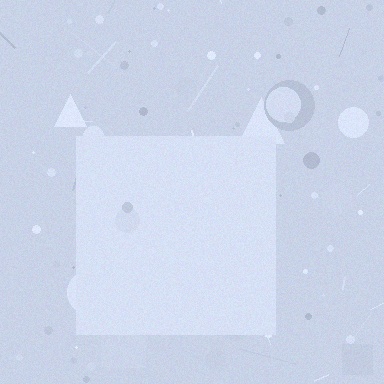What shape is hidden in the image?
A square is hidden in the image.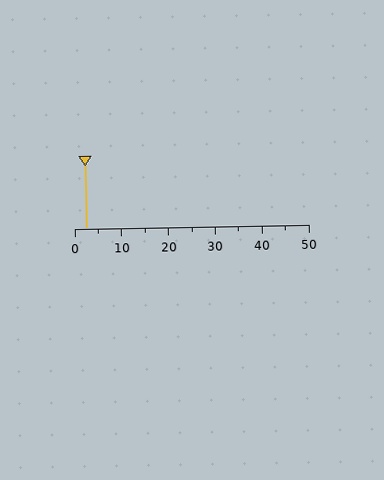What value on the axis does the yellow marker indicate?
The marker indicates approximately 2.5.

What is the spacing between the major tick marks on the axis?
The major ticks are spaced 10 apart.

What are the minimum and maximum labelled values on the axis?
The axis runs from 0 to 50.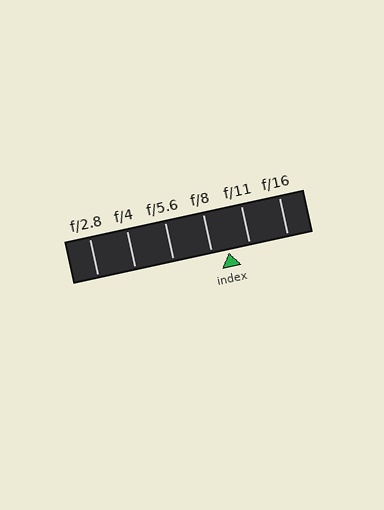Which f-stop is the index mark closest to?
The index mark is closest to f/8.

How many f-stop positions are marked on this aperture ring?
There are 6 f-stop positions marked.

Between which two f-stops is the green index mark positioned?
The index mark is between f/8 and f/11.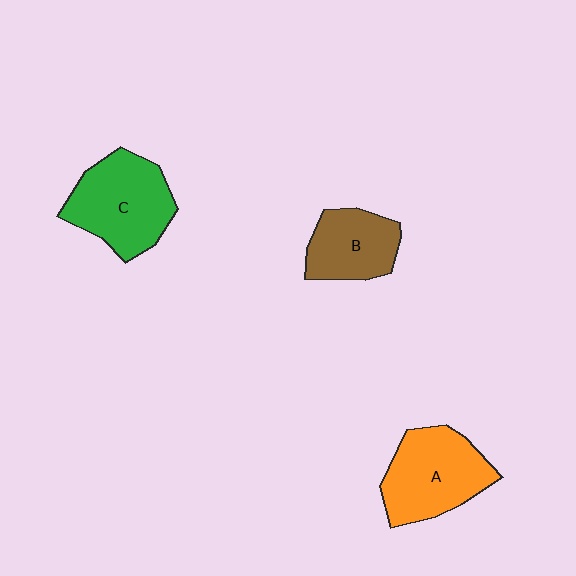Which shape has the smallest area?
Shape B (brown).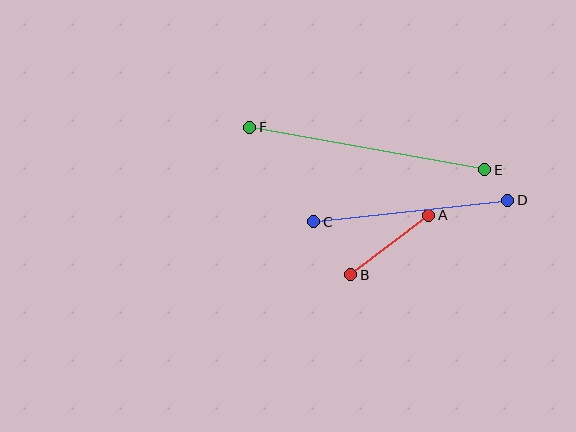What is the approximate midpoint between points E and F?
The midpoint is at approximately (367, 148) pixels.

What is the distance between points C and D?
The distance is approximately 195 pixels.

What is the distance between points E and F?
The distance is approximately 239 pixels.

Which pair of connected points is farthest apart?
Points E and F are farthest apart.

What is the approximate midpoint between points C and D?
The midpoint is at approximately (411, 211) pixels.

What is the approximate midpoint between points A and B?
The midpoint is at approximately (390, 245) pixels.